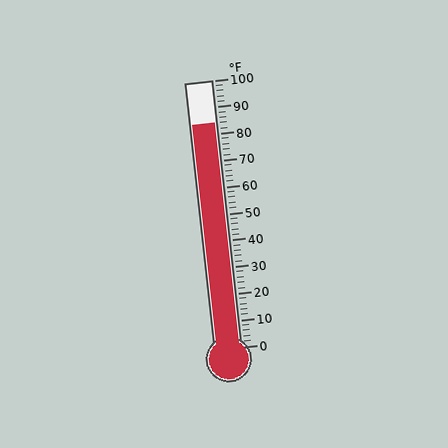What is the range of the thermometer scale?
The thermometer scale ranges from 0°F to 100°F.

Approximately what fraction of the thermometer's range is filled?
The thermometer is filled to approximately 85% of its range.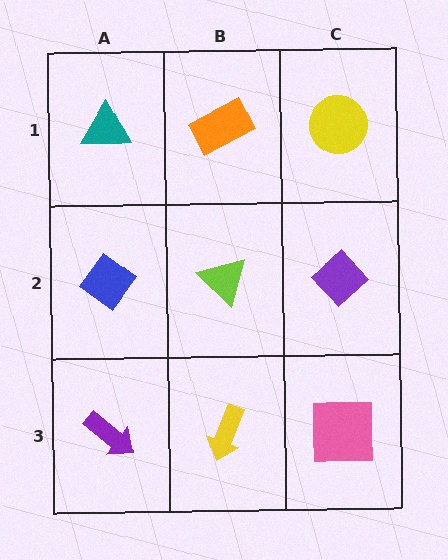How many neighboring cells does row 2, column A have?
3.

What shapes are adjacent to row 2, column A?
A teal triangle (row 1, column A), a purple arrow (row 3, column A), a lime triangle (row 2, column B).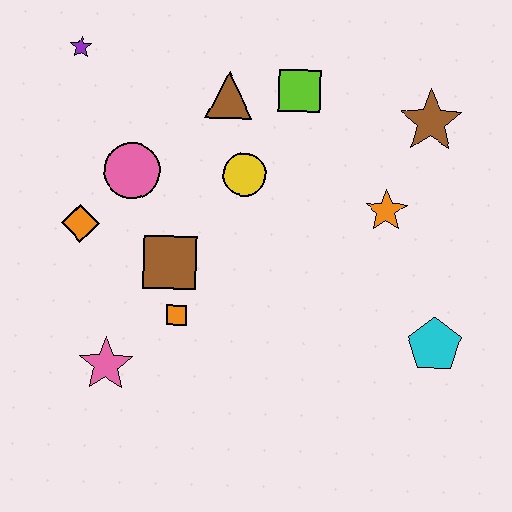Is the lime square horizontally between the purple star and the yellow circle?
No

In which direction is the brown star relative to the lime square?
The brown star is to the right of the lime square.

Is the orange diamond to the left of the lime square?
Yes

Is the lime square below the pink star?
No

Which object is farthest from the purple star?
The cyan pentagon is farthest from the purple star.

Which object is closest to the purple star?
The pink circle is closest to the purple star.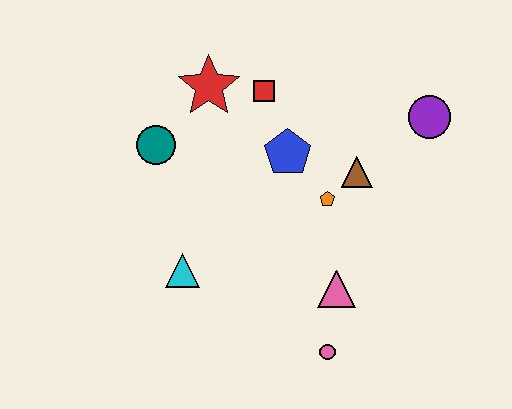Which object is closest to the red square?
The red star is closest to the red square.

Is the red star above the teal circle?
Yes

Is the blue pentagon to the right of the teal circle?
Yes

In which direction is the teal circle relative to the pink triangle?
The teal circle is to the left of the pink triangle.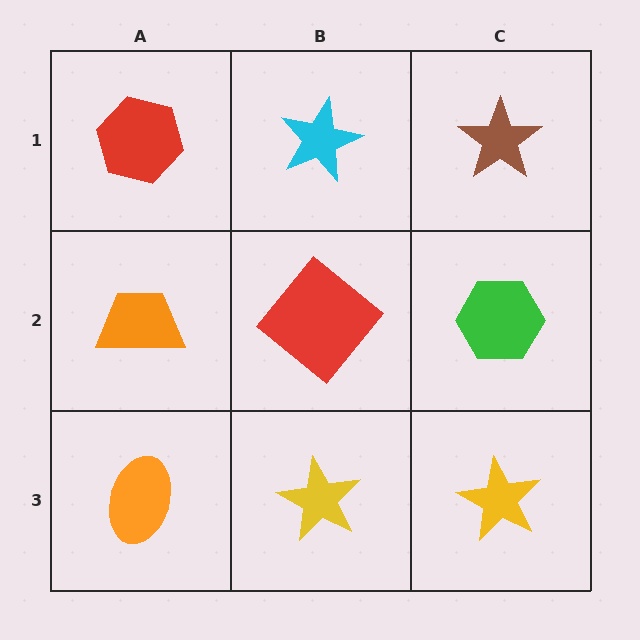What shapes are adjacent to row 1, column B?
A red diamond (row 2, column B), a red hexagon (row 1, column A), a brown star (row 1, column C).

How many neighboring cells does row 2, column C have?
3.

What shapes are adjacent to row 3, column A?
An orange trapezoid (row 2, column A), a yellow star (row 3, column B).